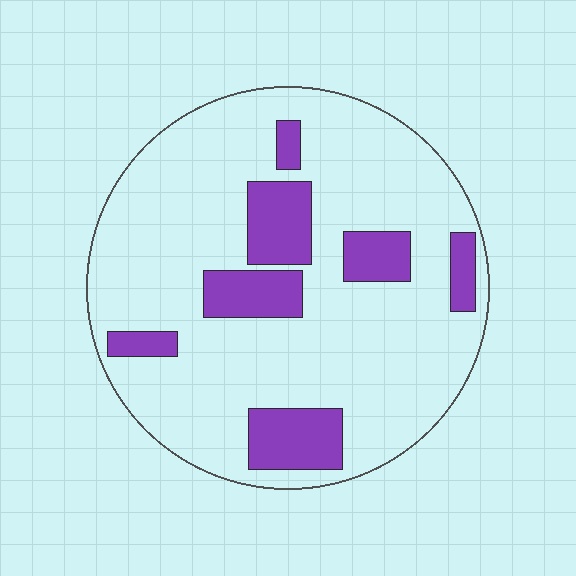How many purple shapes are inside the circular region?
7.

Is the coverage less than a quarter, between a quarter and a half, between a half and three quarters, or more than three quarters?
Less than a quarter.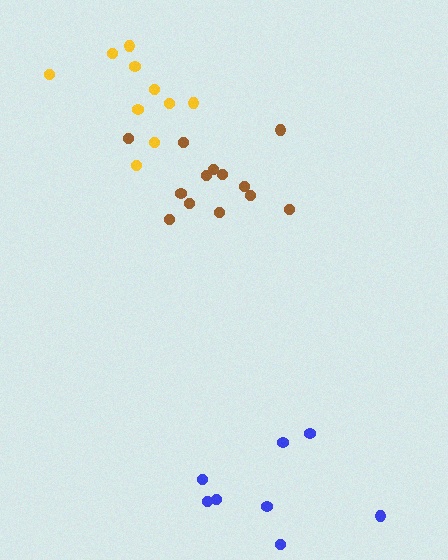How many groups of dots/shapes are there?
There are 3 groups.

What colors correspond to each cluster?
The clusters are colored: blue, brown, yellow.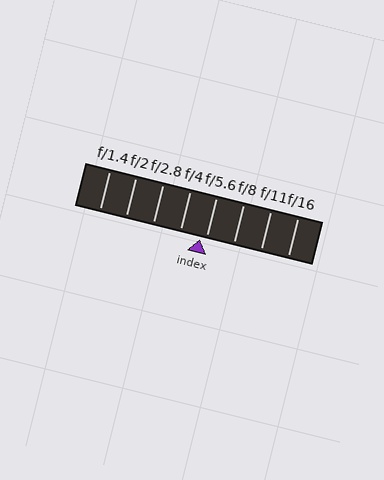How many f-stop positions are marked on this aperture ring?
There are 8 f-stop positions marked.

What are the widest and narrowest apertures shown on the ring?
The widest aperture shown is f/1.4 and the narrowest is f/16.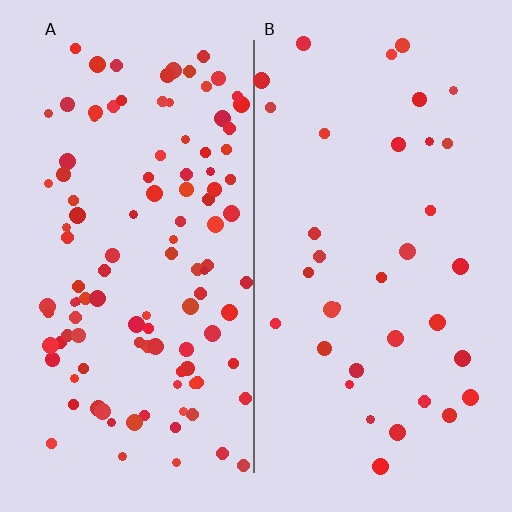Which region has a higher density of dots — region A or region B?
A (the left).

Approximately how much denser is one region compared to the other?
Approximately 3.1× — region A over region B.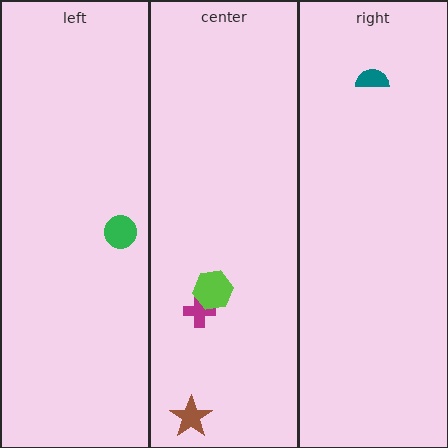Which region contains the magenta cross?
The center region.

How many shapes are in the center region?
3.